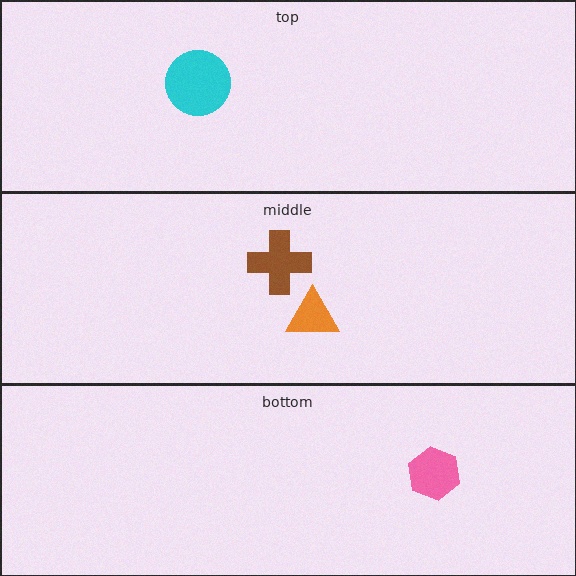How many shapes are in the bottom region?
1.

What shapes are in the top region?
The cyan circle.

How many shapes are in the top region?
1.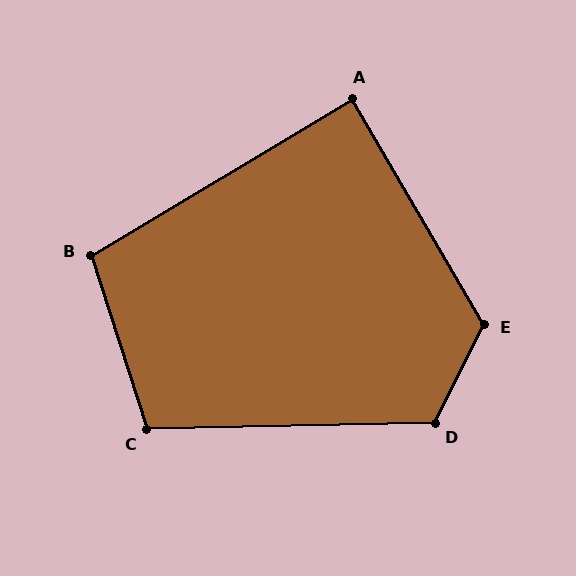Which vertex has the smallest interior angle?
A, at approximately 89 degrees.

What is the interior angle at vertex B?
Approximately 103 degrees (obtuse).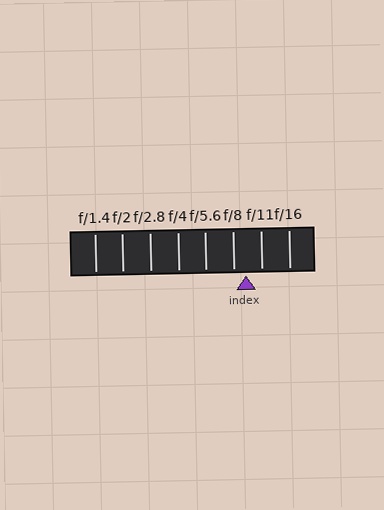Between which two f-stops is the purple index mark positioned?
The index mark is between f/8 and f/11.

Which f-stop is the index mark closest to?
The index mark is closest to f/8.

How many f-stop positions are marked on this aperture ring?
There are 8 f-stop positions marked.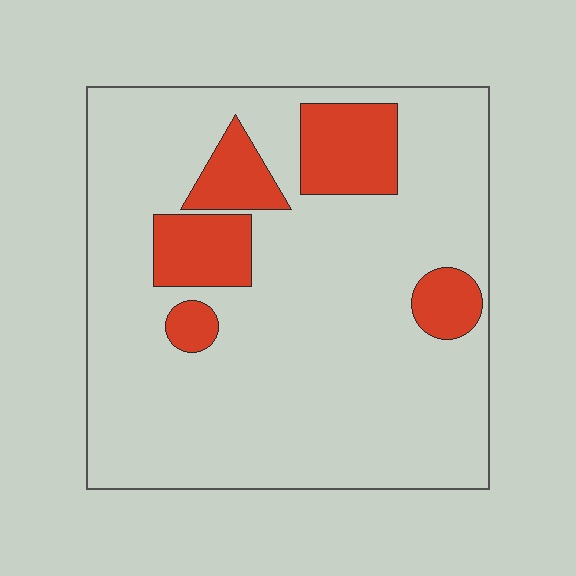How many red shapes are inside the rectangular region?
5.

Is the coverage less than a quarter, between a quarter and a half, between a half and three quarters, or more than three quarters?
Less than a quarter.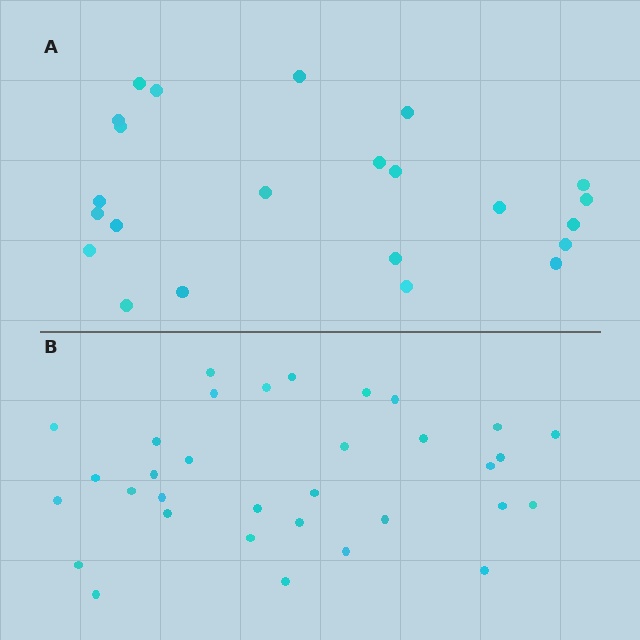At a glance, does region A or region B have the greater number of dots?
Region B (the bottom region) has more dots.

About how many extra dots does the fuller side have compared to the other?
Region B has roughly 10 or so more dots than region A.